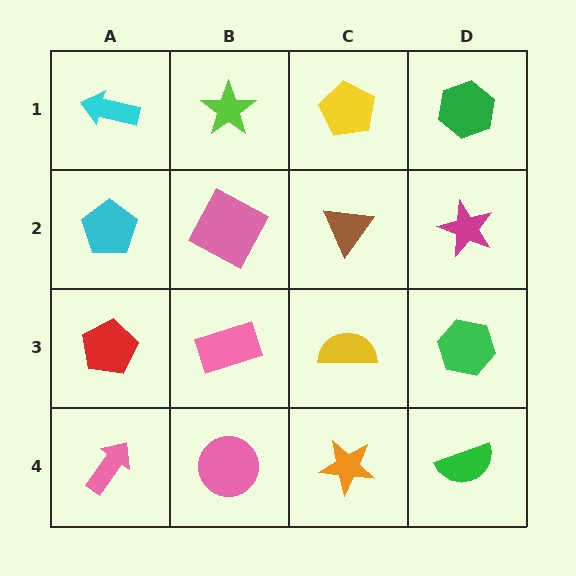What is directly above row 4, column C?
A yellow semicircle.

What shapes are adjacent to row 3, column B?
A pink square (row 2, column B), a pink circle (row 4, column B), a red pentagon (row 3, column A), a yellow semicircle (row 3, column C).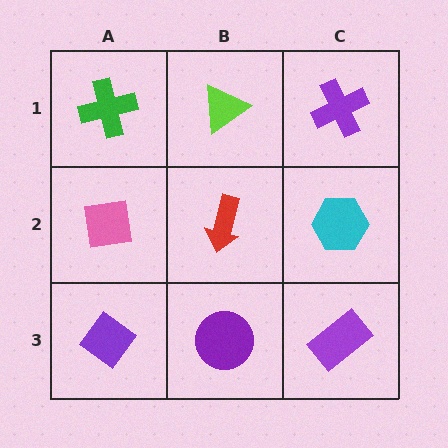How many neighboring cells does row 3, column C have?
2.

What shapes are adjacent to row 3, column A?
A pink square (row 2, column A), a purple circle (row 3, column B).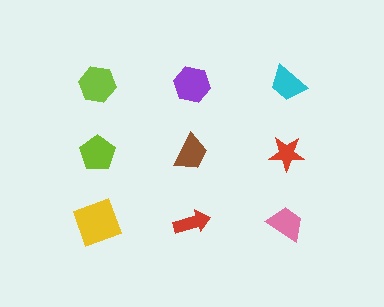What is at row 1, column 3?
A cyan trapezoid.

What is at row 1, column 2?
A purple hexagon.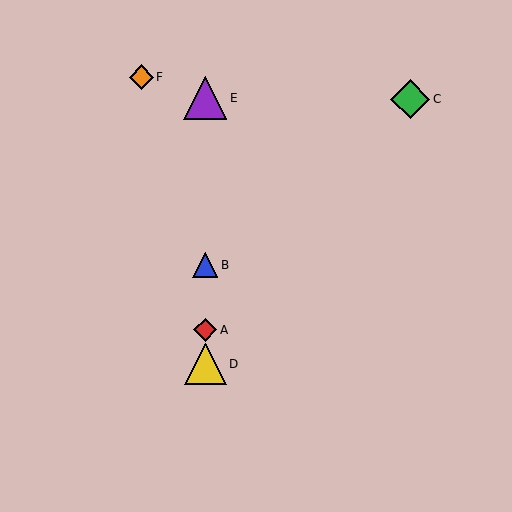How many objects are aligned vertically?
4 objects (A, B, D, E) are aligned vertically.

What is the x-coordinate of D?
Object D is at x≈205.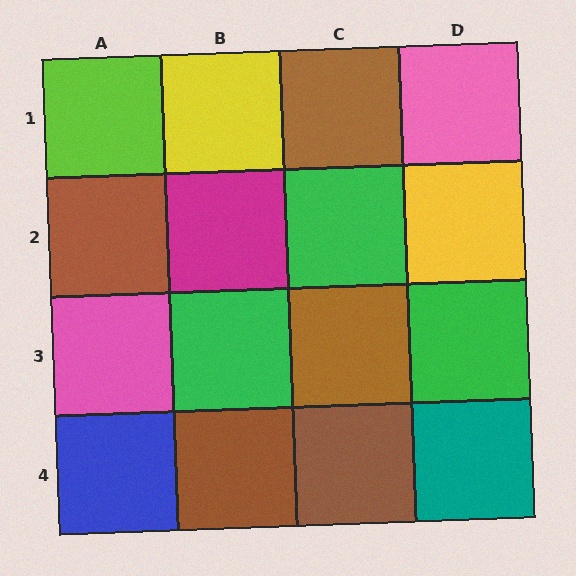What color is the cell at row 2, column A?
Brown.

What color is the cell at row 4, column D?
Teal.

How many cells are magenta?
1 cell is magenta.